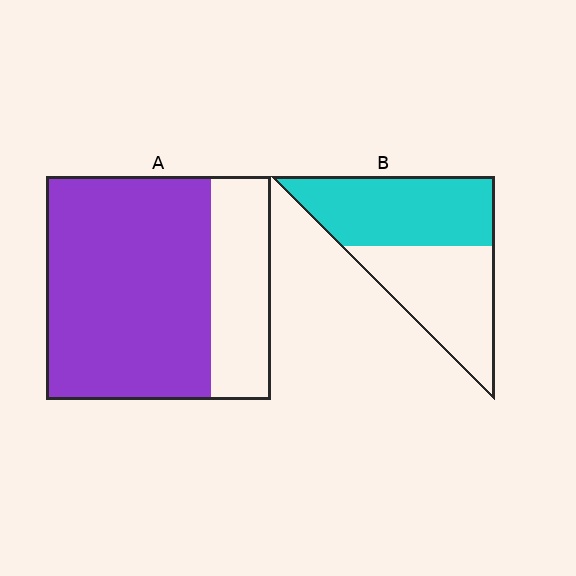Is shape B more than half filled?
Roughly half.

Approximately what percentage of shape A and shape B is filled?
A is approximately 75% and B is approximately 55%.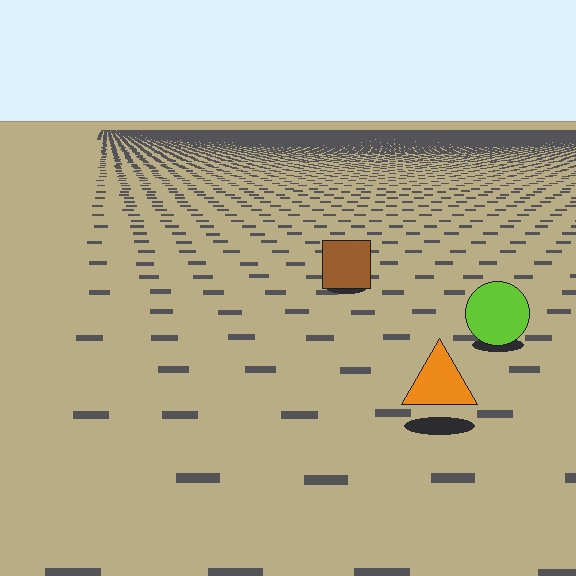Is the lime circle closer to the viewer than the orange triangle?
No. The orange triangle is closer — you can tell from the texture gradient: the ground texture is coarser near it.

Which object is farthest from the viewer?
The brown square is farthest from the viewer. It appears smaller and the ground texture around it is denser.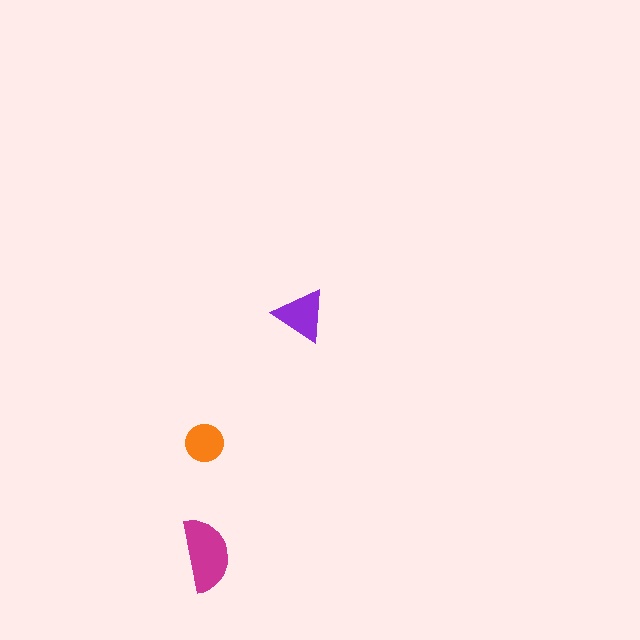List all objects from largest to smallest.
The magenta semicircle, the purple triangle, the orange circle.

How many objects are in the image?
There are 3 objects in the image.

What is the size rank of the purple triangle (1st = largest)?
2nd.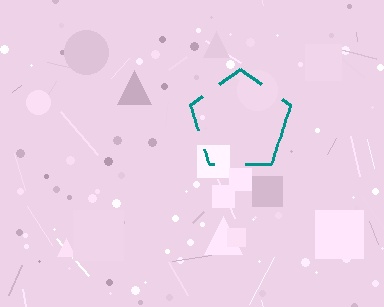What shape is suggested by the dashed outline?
The dashed outline suggests a pentagon.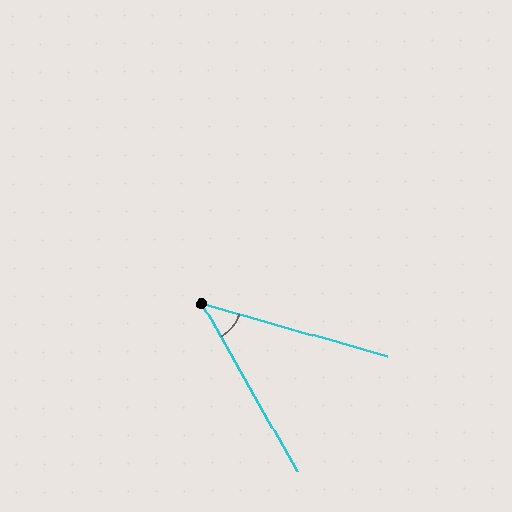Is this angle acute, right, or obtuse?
It is acute.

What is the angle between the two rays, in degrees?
Approximately 44 degrees.